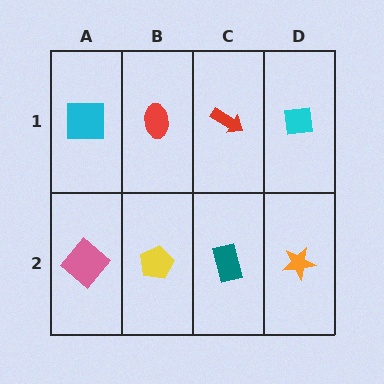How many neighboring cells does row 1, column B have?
3.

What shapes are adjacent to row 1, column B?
A yellow pentagon (row 2, column B), a cyan square (row 1, column A), a red arrow (row 1, column C).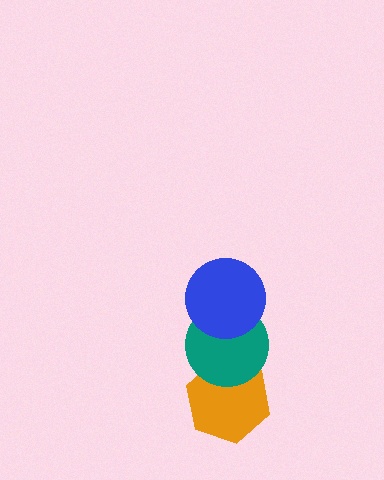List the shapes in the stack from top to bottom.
From top to bottom: the blue circle, the teal circle, the orange hexagon.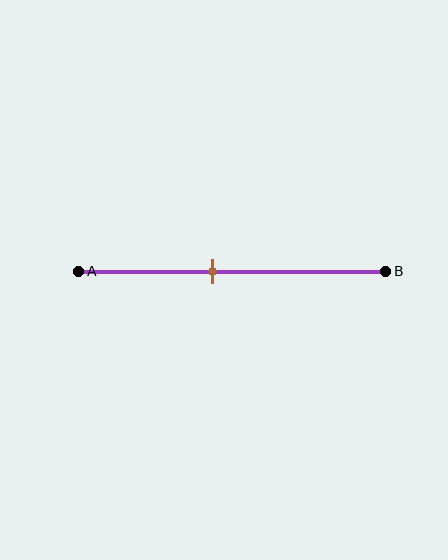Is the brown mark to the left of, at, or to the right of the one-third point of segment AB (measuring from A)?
The brown mark is to the right of the one-third point of segment AB.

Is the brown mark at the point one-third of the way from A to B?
No, the mark is at about 45% from A, not at the 33% one-third point.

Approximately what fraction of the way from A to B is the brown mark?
The brown mark is approximately 45% of the way from A to B.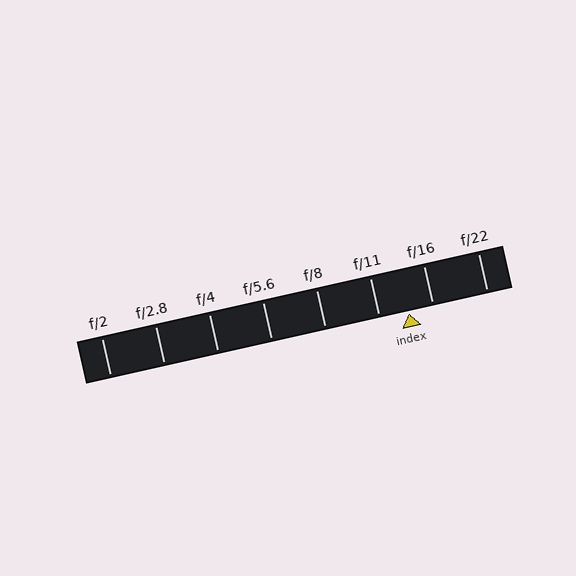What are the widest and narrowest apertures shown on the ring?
The widest aperture shown is f/2 and the narrowest is f/22.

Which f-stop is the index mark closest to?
The index mark is closest to f/16.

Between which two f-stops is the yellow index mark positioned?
The index mark is between f/11 and f/16.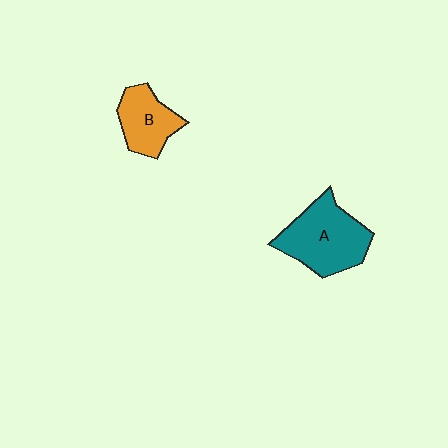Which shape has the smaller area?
Shape B (orange).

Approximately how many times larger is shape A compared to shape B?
Approximately 1.6 times.